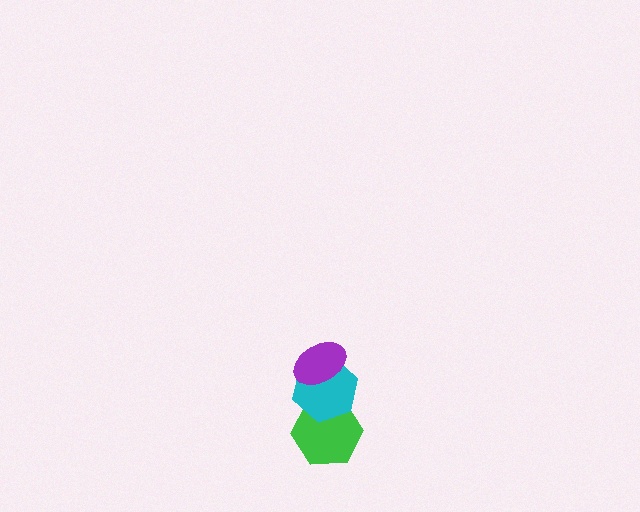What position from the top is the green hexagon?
The green hexagon is 3rd from the top.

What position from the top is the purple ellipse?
The purple ellipse is 1st from the top.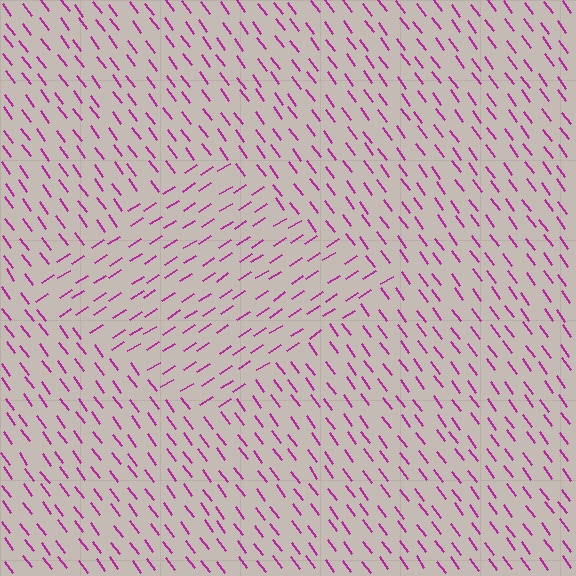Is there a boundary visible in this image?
Yes, there is a texture boundary formed by a change in line orientation.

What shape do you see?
I see a diamond.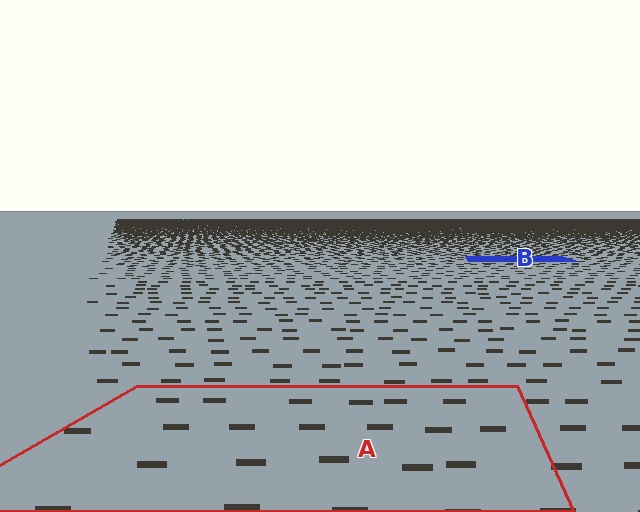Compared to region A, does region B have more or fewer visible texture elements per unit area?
Region B has more texture elements per unit area — they are packed more densely because it is farther away.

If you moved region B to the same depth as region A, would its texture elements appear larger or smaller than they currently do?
They would appear larger. At a closer depth, the same texture elements are projected at a bigger on-screen size.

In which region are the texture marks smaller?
The texture marks are smaller in region B, because it is farther away.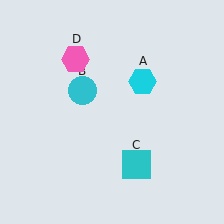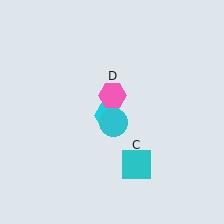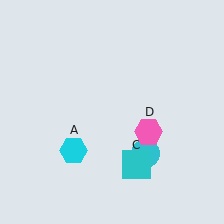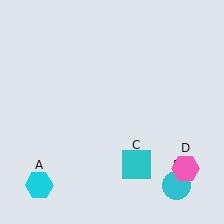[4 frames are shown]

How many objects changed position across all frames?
3 objects changed position: cyan hexagon (object A), cyan circle (object B), pink hexagon (object D).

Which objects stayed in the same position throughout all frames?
Cyan square (object C) remained stationary.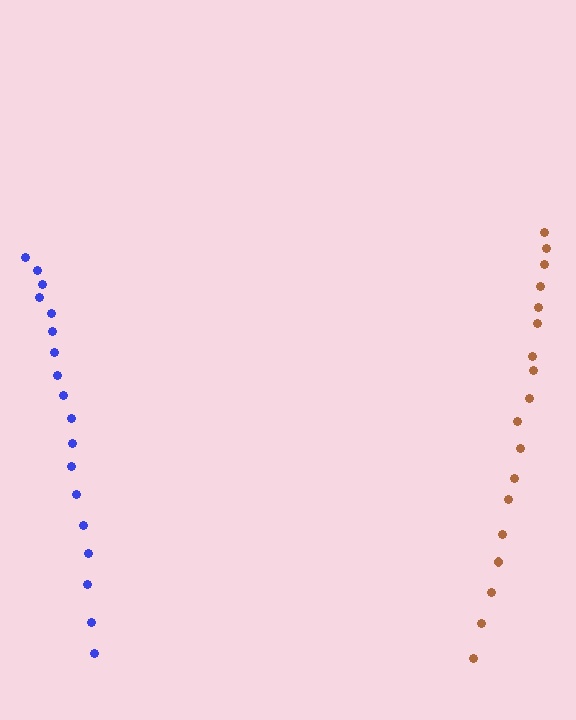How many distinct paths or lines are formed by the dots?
There are 2 distinct paths.